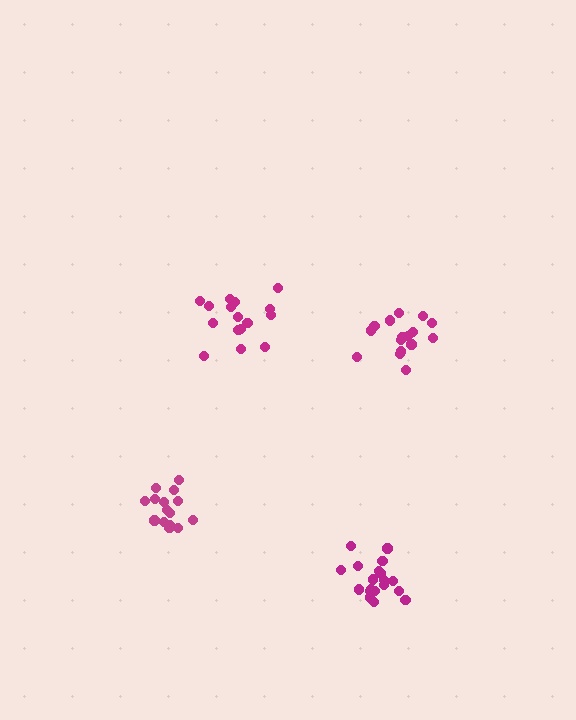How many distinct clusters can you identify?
There are 4 distinct clusters.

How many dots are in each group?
Group 1: 19 dots, Group 2: 16 dots, Group 3: 16 dots, Group 4: 15 dots (66 total).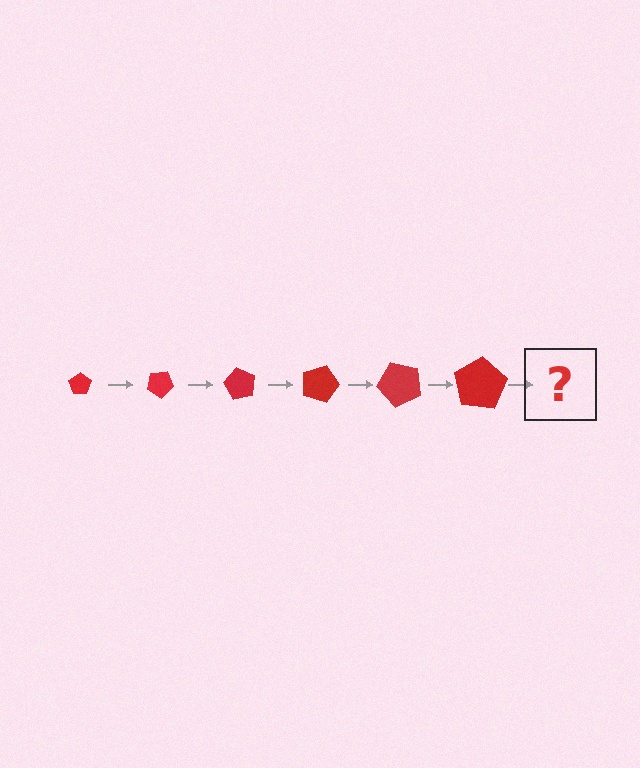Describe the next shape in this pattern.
It should be a pentagon, larger than the previous one and rotated 180 degrees from the start.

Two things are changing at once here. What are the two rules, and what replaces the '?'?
The two rules are that the pentagon grows larger each step and it rotates 30 degrees each step. The '?' should be a pentagon, larger than the previous one and rotated 180 degrees from the start.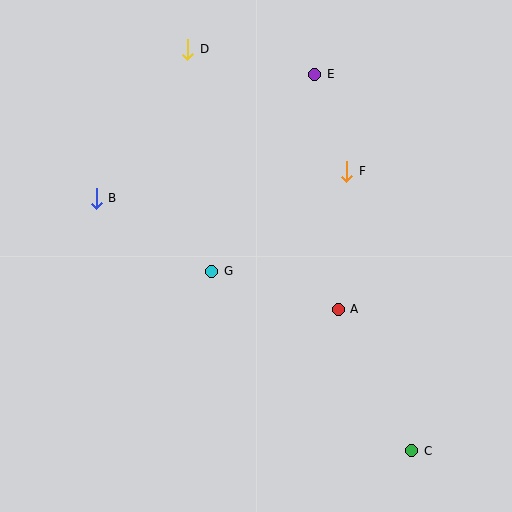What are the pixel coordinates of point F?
Point F is at (347, 171).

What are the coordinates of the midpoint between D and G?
The midpoint between D and G is at (200, 160).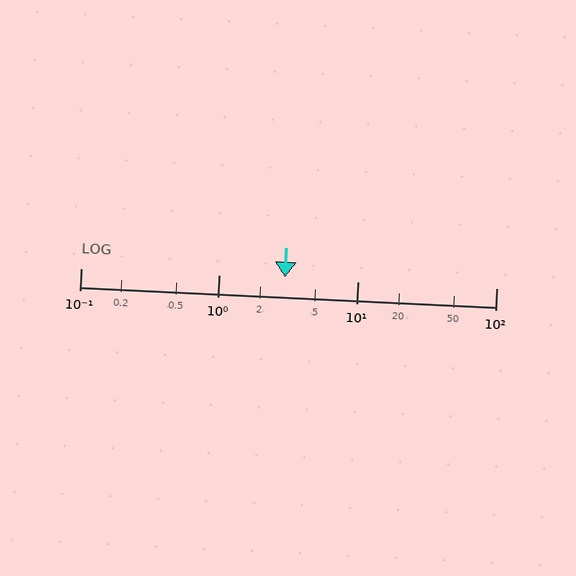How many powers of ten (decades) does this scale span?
The scale spans 3 decades, from 0.1 to 100.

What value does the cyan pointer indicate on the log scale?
The pointer indicates approximately 3.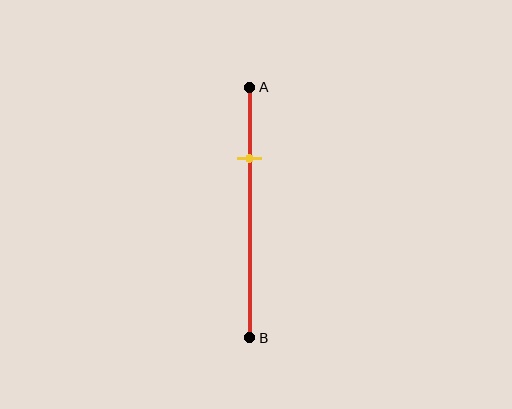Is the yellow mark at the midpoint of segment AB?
No, the mark is at about 30% from A, not at the 50% midpoint.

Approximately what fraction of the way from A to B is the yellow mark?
The yellow mark is approximately 30% of the way from A to B.